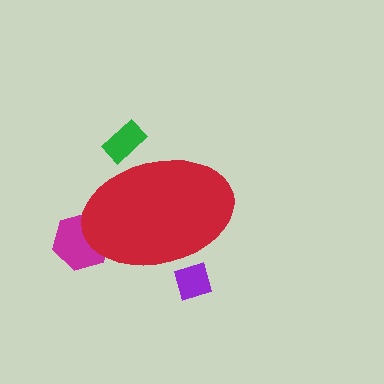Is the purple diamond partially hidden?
Yes, the purple diamond is partially hidden behind the red ellipse.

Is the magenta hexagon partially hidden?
Yes, the magenta hexagon is partially hidden behind the red ellipse.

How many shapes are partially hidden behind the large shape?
3 shapes are partially hidden.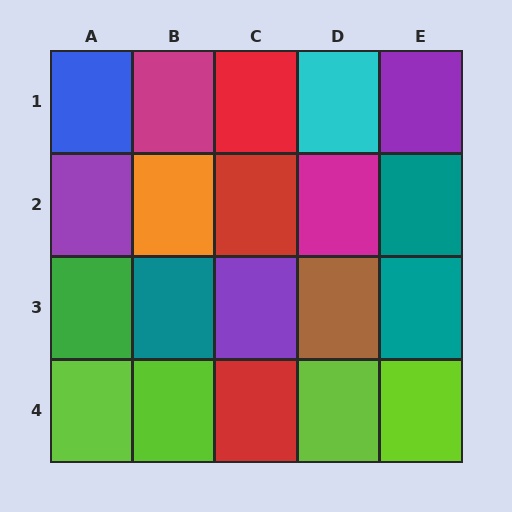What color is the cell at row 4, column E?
Lime.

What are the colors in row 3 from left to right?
Green, teal, purple, brown, teal.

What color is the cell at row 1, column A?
Blue.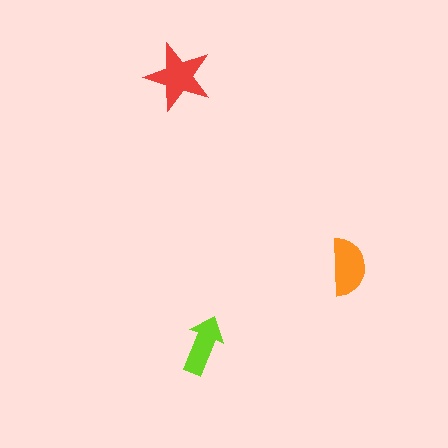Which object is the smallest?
The lime arrow.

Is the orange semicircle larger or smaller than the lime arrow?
Larger.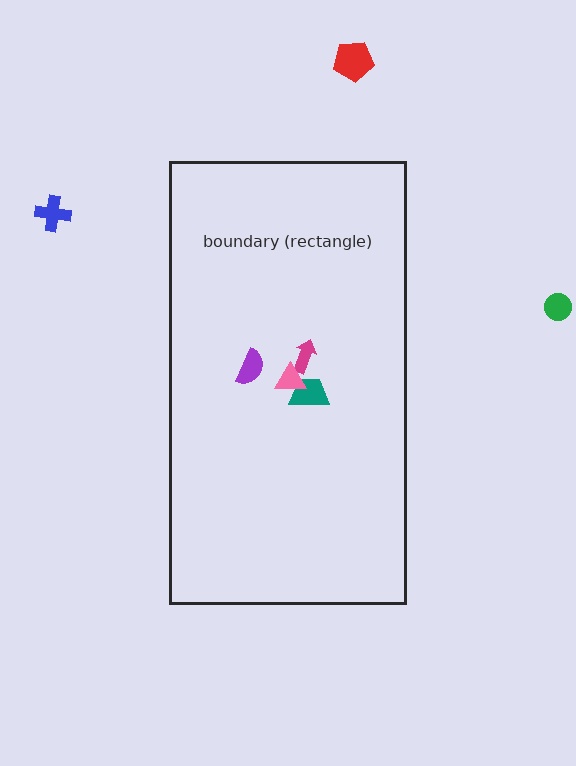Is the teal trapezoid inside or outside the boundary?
Inside.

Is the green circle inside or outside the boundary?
Outside.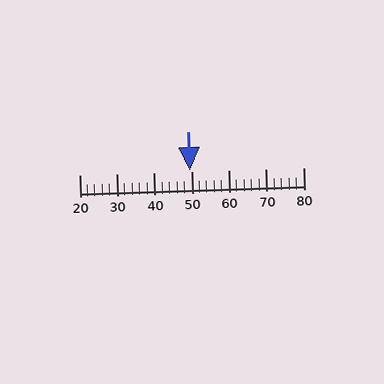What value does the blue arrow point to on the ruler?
The blue arrow points to approximately 50.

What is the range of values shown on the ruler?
The ruler shows values from 20 to 80.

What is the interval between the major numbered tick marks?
The major tick marks are spaced 10 units apart.